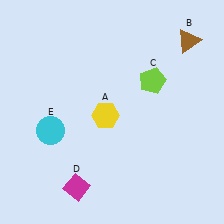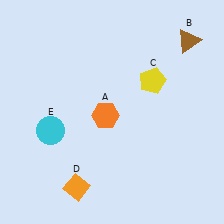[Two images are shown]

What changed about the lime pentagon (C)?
In Image 1, C is lime. In Image 2, it changed to yellow.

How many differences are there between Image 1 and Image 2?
There are 3 differences between the two images.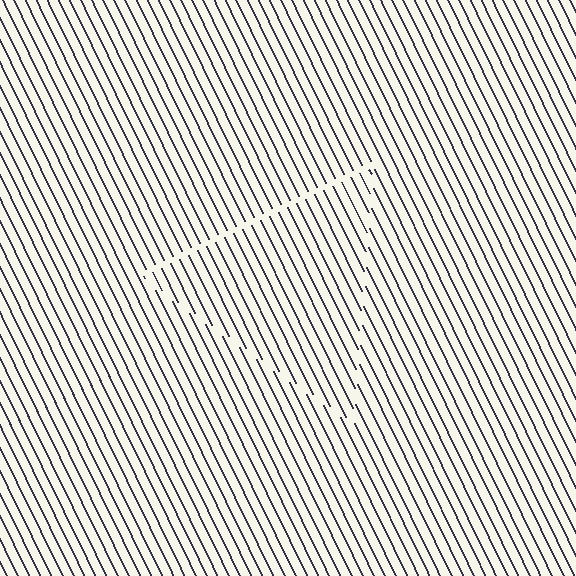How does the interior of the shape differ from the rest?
The interior of the shape contains the same grating, shifted by half a period — the contour is defined by the phase discontinuity where line-ends from the inner and outer gratings abut.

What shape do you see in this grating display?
An illusory triangle. The interior of the shape contains the same grating, shifted by half a period — the contour is defined by the phase discontinuity where line-ends from the inner and outer gratings abut.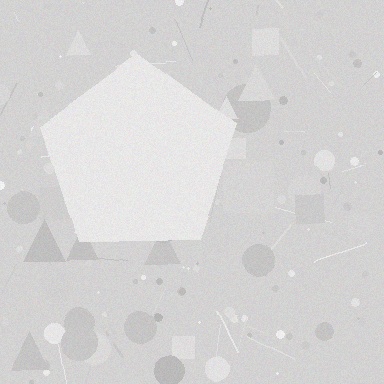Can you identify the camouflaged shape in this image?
The camouflaged shape is a pentagon.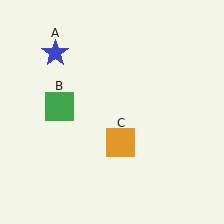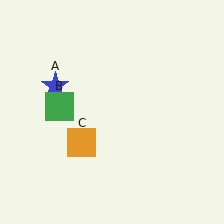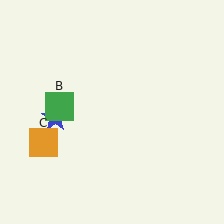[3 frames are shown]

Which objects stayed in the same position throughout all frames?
Green square (object B) remained stationary.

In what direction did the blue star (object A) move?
The blue star (object A) moved down.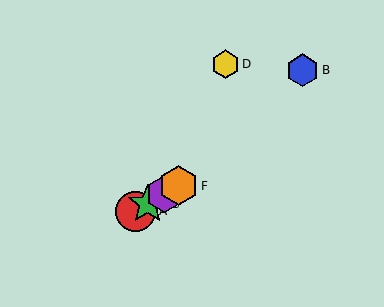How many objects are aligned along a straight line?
4 objects (A, C, E, F) are aligned along a straight line.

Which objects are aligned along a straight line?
Objects A, C, E, F are aligned along a straight line.